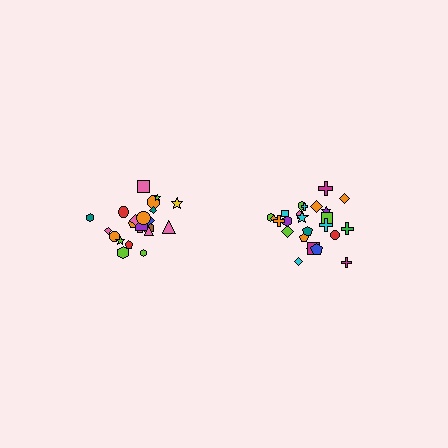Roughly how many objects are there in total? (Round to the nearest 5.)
Roughly 45 objects in total.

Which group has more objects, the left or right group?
The right group.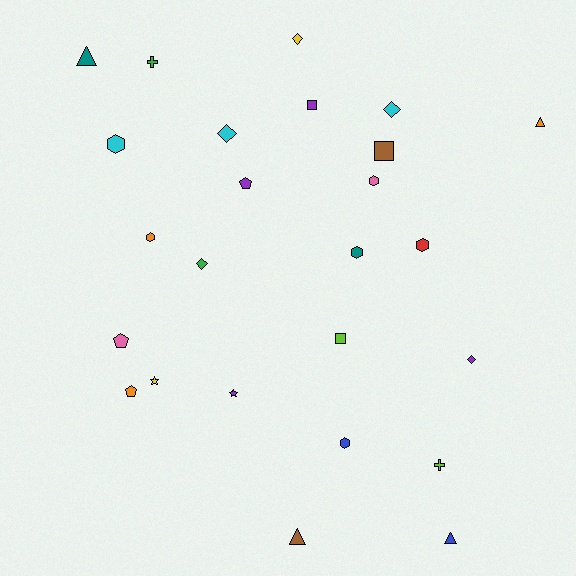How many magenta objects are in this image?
There are no magenta objects.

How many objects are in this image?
There are 25 objects.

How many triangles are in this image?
There are 4 triangles.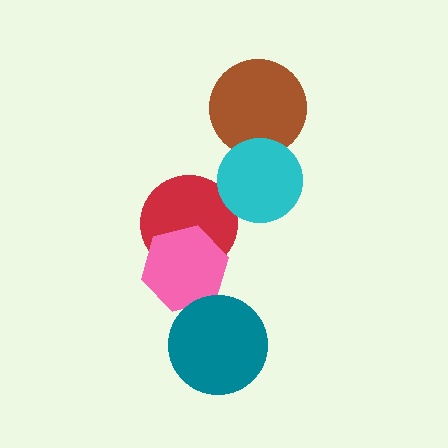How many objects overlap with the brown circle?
1 object overlaps with the brown circle.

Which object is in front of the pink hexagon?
The teal circle is in front of the pink hexagon.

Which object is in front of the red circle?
The pink hexagon is in front of the red circle.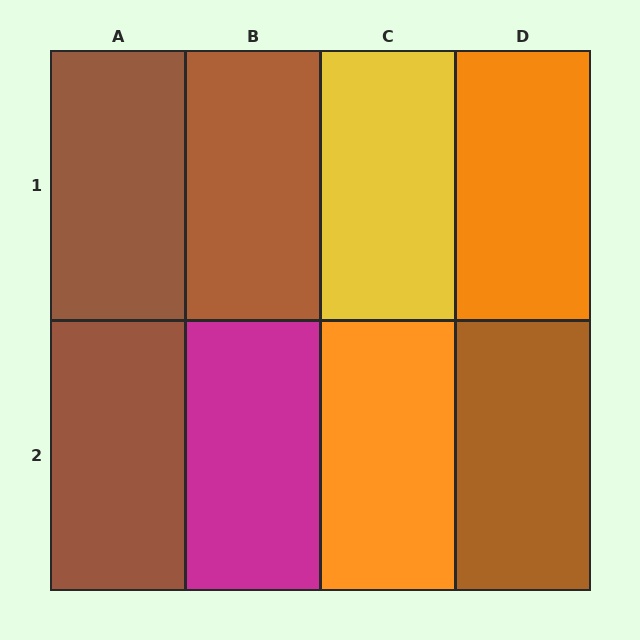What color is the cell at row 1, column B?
Brown.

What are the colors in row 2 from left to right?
Brown, magenta, orange, brown.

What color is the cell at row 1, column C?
Yellow.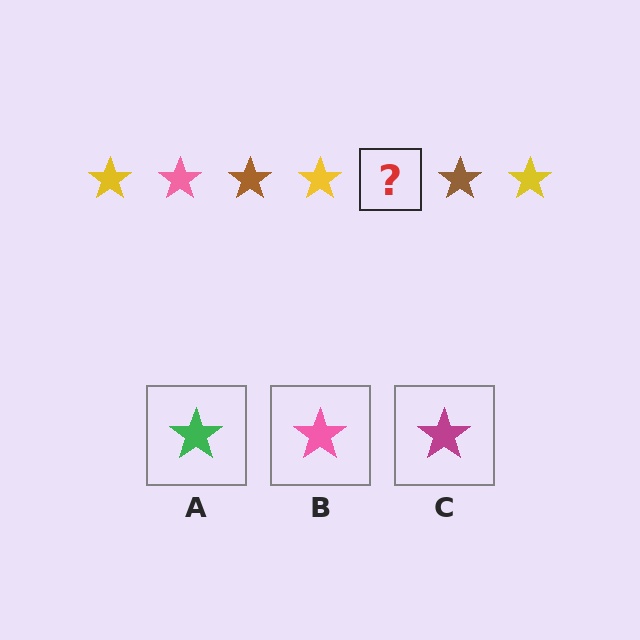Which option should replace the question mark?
Option B.